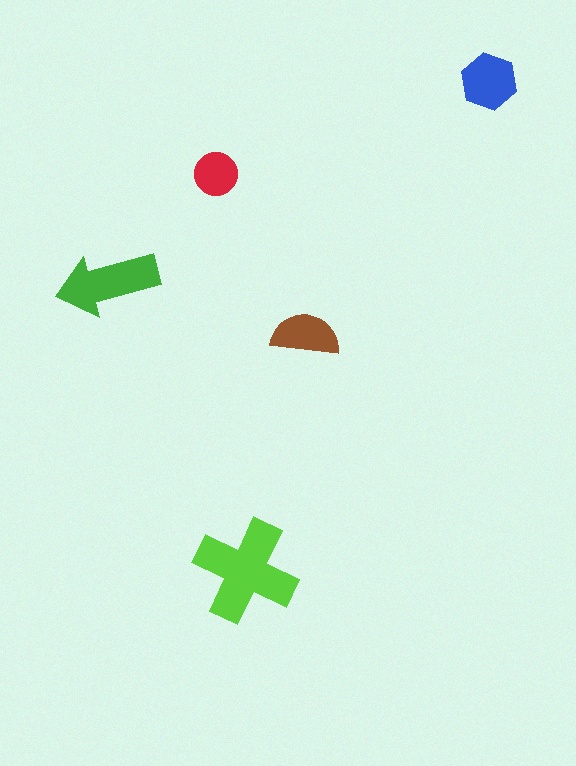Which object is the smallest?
The red circle.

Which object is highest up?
The blue hexagon is topmost.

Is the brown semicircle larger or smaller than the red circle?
Larger.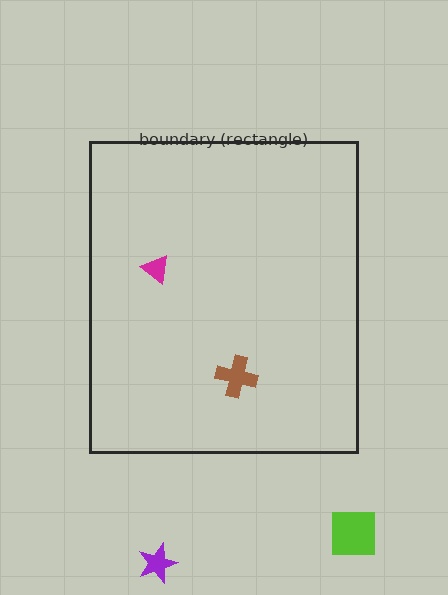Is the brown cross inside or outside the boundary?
Inside.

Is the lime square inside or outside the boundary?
Outside.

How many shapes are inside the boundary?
2 inside, 2 outside.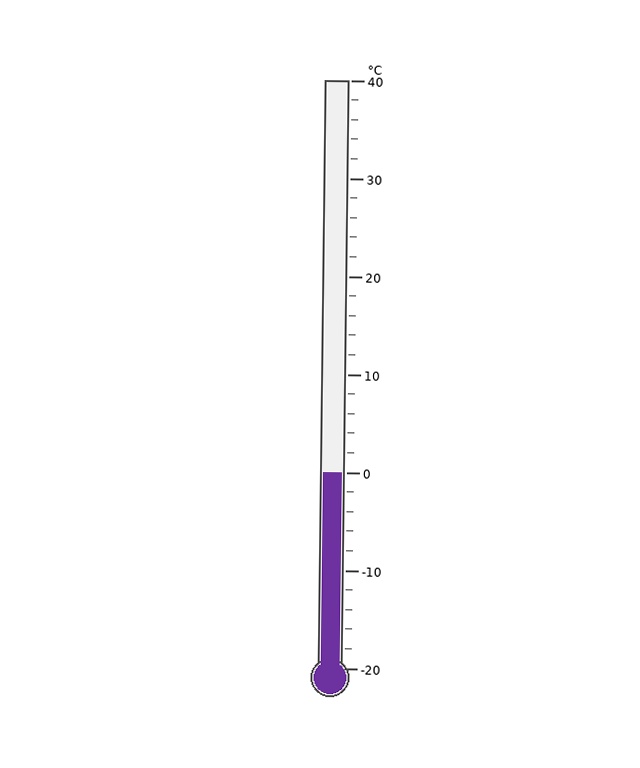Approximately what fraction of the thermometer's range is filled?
The thermometer is filled to approximately 35% of its range.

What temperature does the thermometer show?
The thermometer shows approximately 0°C.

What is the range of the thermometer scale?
The thermometer scale ranges from -20°C to 40°C.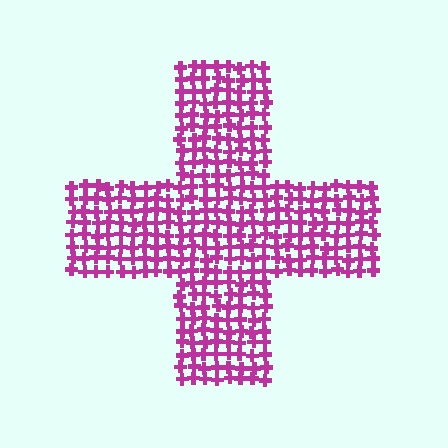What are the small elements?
The small elements are crosses.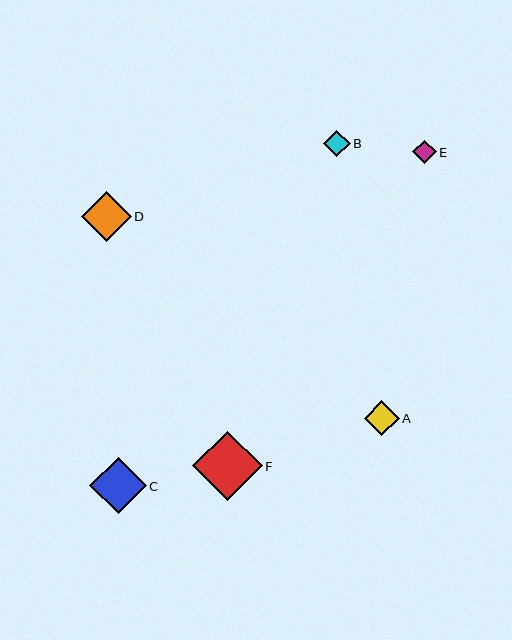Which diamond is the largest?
Diamond F is the largest with a size of approximately 70 pixels.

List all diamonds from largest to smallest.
From largest to smallest: F, C, D, A, B, E.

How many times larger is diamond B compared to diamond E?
Diamond B is approximately 1.1 times the size of diamond E.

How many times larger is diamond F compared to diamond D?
Diamond F is approximately 1.4 times the size of diamond D.